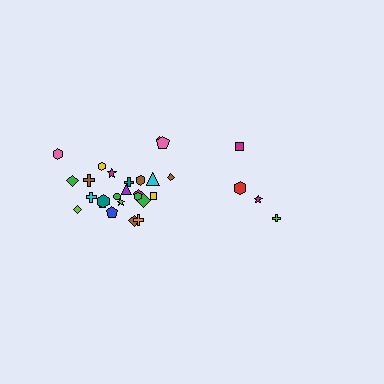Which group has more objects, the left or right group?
The left group.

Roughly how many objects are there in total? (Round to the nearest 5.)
Roughly 30 objects in total.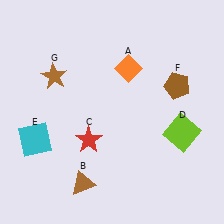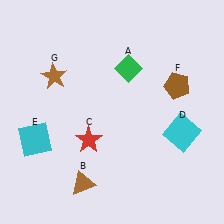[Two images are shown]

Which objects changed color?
A changed from orange to green. D changed from lime to cyan.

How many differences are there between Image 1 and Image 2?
There are 2 differences between the two images.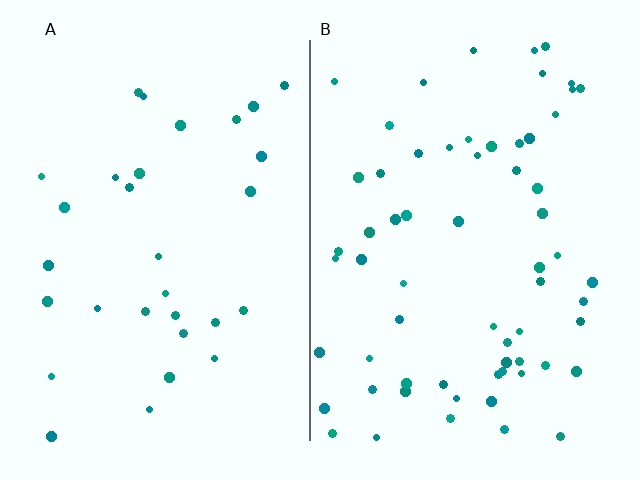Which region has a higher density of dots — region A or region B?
B (the right).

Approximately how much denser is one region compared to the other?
Approximately 2.1× — region B over region A.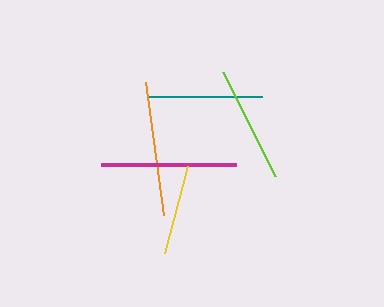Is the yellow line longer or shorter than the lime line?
The lime line is longer than the yellow line.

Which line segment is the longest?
The magenta line is the longest at approximately 135 pixels.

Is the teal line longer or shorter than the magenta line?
The magenta line is longer than the teal line.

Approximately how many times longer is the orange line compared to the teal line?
The orange line is approximately 1.2 times the length of the teal line.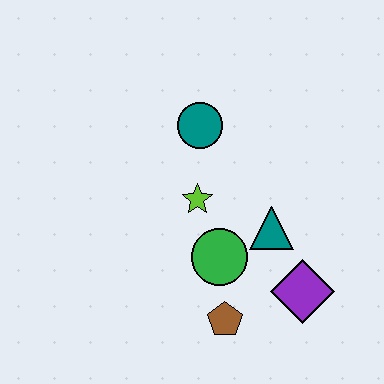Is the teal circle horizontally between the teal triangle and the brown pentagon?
No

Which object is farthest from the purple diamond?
The teal circle is farthest from the purple diamond.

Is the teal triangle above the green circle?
Yes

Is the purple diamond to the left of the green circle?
No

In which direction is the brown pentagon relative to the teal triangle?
The brown pentagon is below the teal triangle.